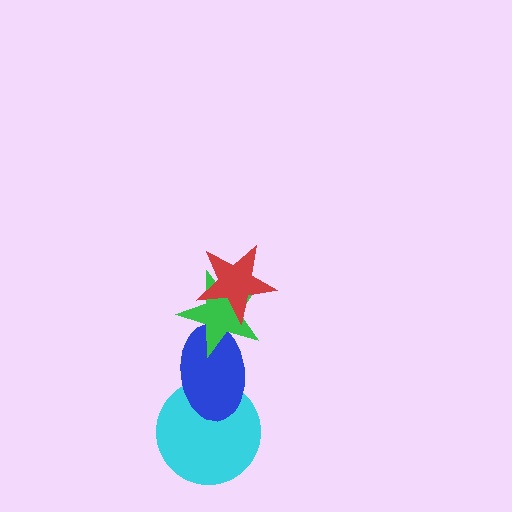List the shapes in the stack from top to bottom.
From top to bottom: the red star, the green star, the blue ellipse, the cyan circle.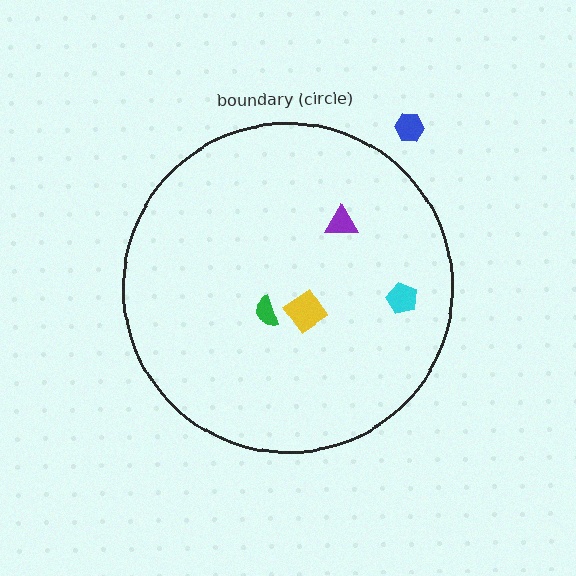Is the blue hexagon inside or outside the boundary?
Outside.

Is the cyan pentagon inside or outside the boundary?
Inside.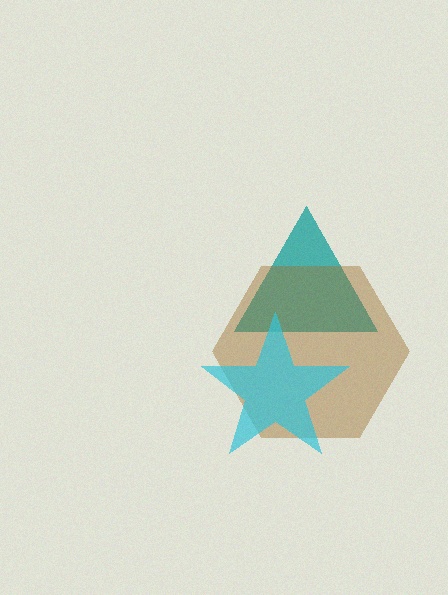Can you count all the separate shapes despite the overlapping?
Yes, there are 3 separate shapes.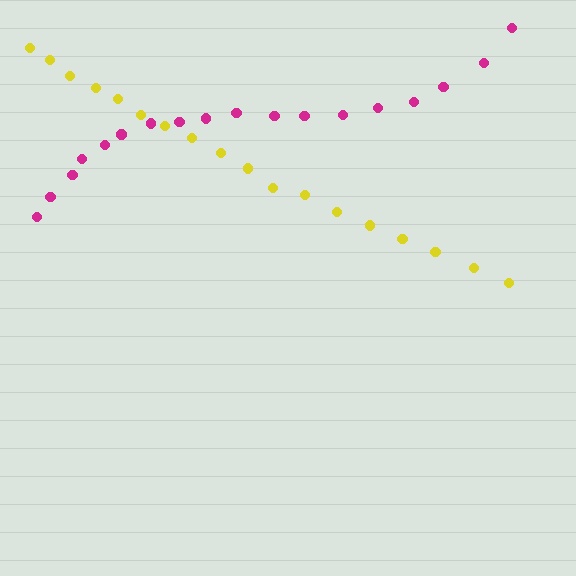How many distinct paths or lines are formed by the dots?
There are 2 distinct paths.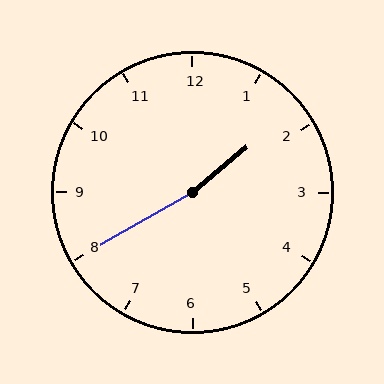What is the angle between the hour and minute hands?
Approximately 170 degrees.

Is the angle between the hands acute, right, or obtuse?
It is obtuse.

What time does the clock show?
1:40.